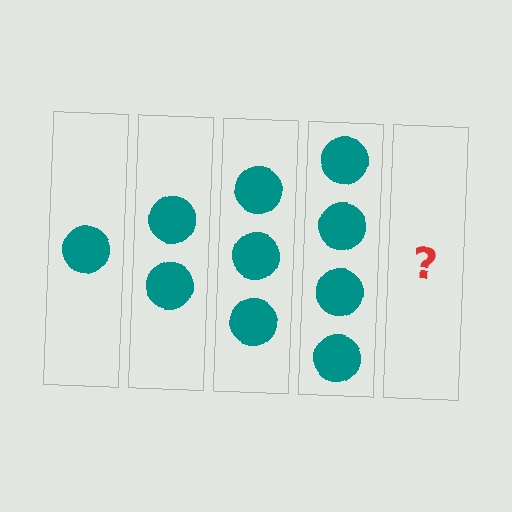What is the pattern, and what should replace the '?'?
The pattern is that each step adds one more circle. The '?' should be 5 circles.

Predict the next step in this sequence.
The next step is 5 circles.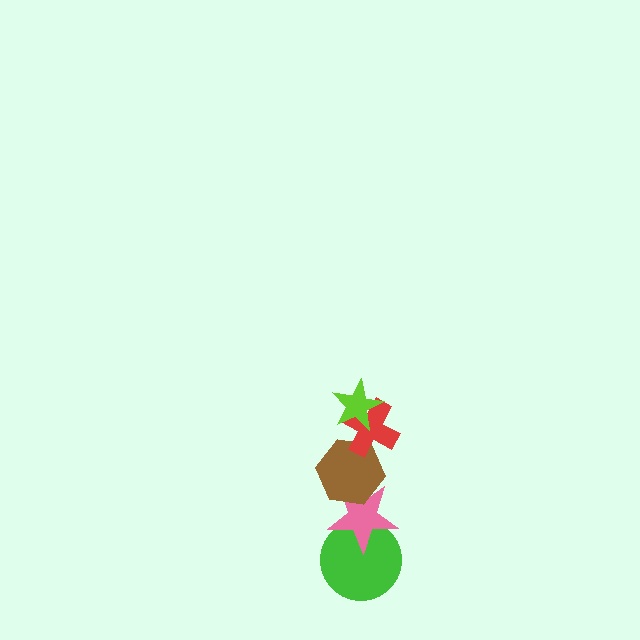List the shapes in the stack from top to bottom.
From top to bottom: the lime star, the red cross, the brown hexagon, the pink star, the green circle.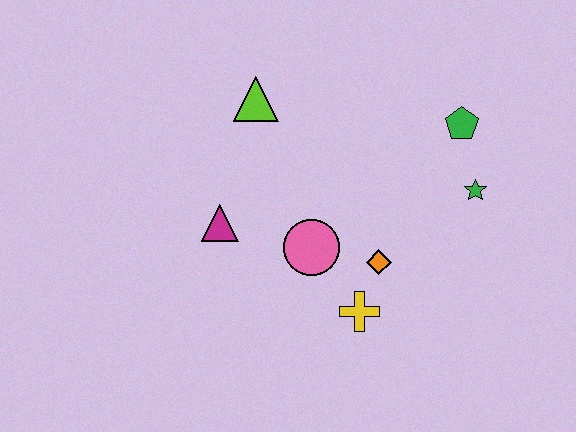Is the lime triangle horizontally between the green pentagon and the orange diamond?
No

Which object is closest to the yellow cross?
The orange diamond is closest to the yellow cross.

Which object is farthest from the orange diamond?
The lime triangle is farthest from the orange diamond.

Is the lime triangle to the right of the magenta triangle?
Yes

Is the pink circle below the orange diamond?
No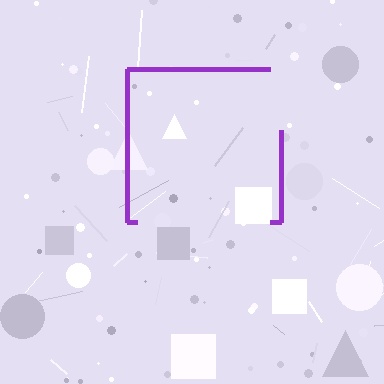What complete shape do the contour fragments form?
The contour fragments form a square.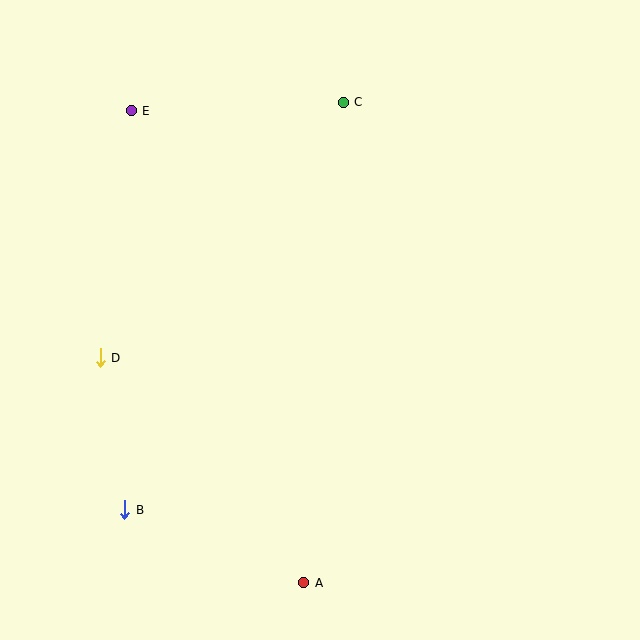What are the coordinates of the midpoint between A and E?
The midpoint between A and E is at (217, 347).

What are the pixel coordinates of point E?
Point E is at (131, 111).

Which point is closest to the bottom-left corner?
Point B is closest to the bottom-left corner.